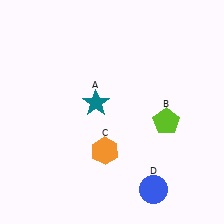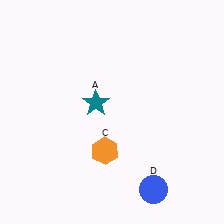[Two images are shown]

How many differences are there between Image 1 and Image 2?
There is 1 difference between the two images.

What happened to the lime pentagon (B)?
The lime pentagon (B) was removed in Image 2. It was in the bottom-right area of Image 1.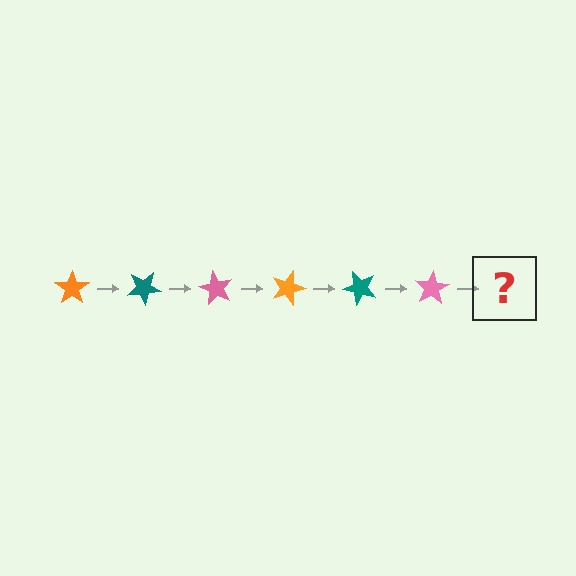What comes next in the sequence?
The next element should be an orange star, rotated 180 degrees from the start.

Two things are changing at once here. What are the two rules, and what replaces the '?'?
The two rules are that it rotates 30 degrees each step and the color cycles through orange, teal, and pink. The '?' should be an orange star, rotated 180 degrees from the start.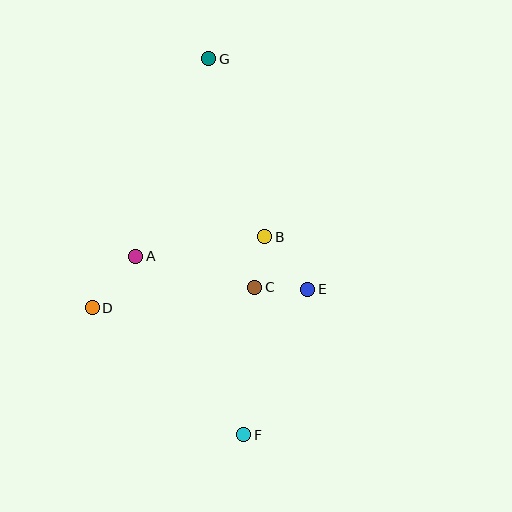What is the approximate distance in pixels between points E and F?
The distance between E and F is approximately 159 pixels.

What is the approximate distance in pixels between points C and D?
The distance between C and D is approximately 164 pixels.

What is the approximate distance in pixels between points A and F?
The distance between A and F is approximately 208 pixels.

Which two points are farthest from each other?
Points F and G are farthest from each other.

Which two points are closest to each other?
Points B and C are closest to each other.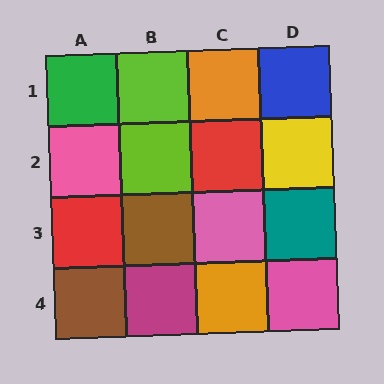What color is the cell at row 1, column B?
Lime.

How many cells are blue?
1 cell is blue.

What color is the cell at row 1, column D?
Blue.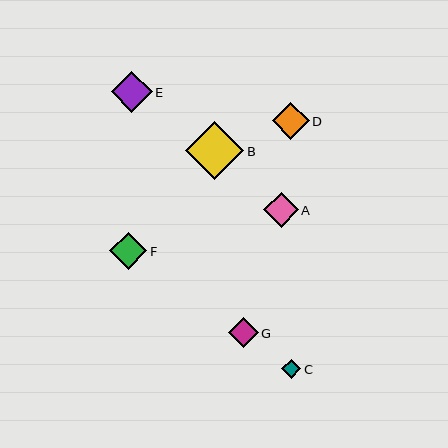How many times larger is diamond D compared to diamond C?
Diamond D is approximately 1.9 times the size of diamond C.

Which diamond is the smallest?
Diamond C is the smallest with a size of approximately 19 pixels.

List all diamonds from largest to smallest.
From largest to smallest: B, E, F, D, A, G, C.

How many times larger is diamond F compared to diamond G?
Diamond F is approximately 1.2 times the size of diamond G.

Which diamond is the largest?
Diamond B is the largest with a size of approximately 58 pixels.